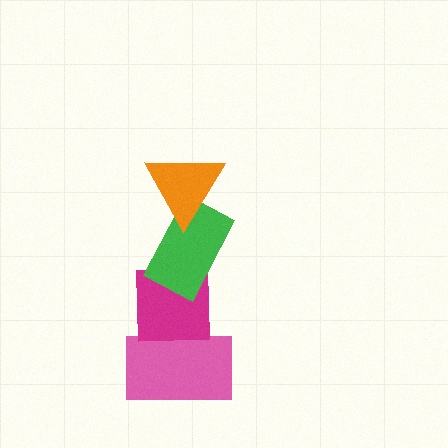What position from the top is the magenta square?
The magenta square is 3rd from the top.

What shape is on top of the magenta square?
The green rectangle is on top of the magenta square.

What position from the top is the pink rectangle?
The pink rectangle is 4th from the top.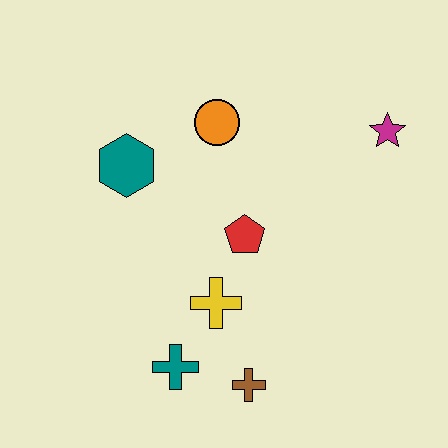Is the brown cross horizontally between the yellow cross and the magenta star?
Yes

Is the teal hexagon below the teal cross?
No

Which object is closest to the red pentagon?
The yellow cross is closest to the red pentagon.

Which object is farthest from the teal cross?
The magenta star is farthest from the teal cross.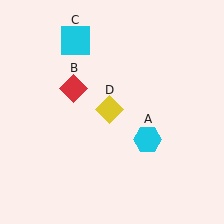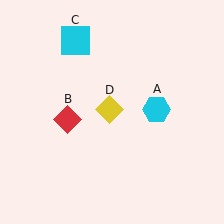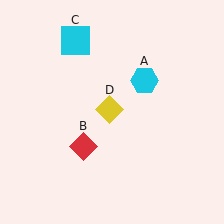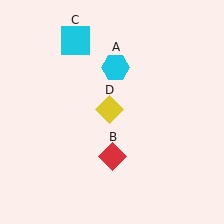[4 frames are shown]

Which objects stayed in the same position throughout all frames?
Cyan square (object C) and yellow diamond (object D) remained stationary.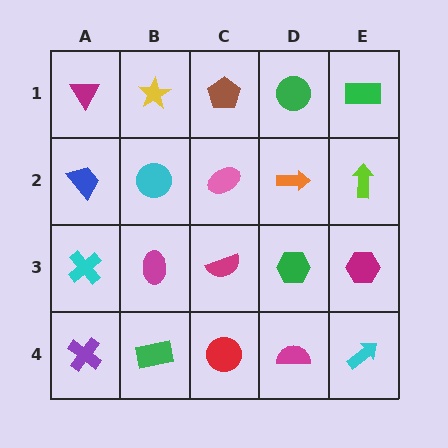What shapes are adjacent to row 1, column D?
An orange arrow (row 2, column D), a brown pentagon (row 1, column C), a green rectangle (row 1, column E).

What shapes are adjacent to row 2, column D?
A green circle (row 1, column D), a green hexagon (row 3, column D), a pink ellipse (row 2, column C), a lime arrow (row 2, column E).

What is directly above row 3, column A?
A blue trapezoid.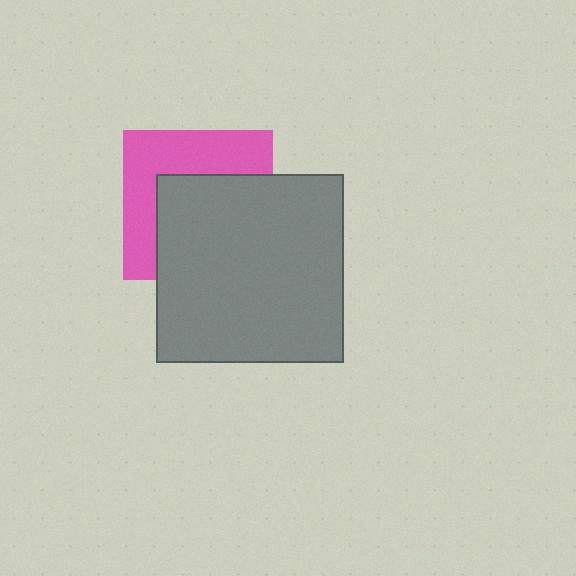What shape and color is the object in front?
The object in front is a gray square.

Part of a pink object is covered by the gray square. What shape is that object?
It is a square.